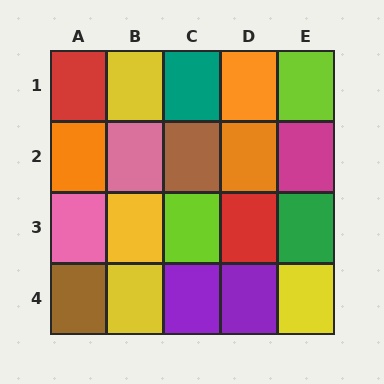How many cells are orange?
3 cells are orange.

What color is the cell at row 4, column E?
Yellow.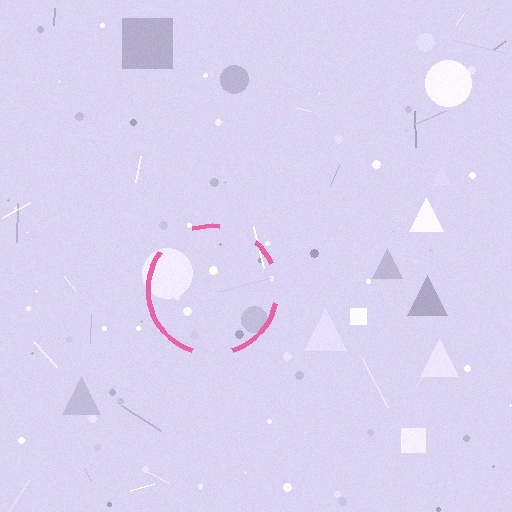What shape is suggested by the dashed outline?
The dashed outline suggests a circle.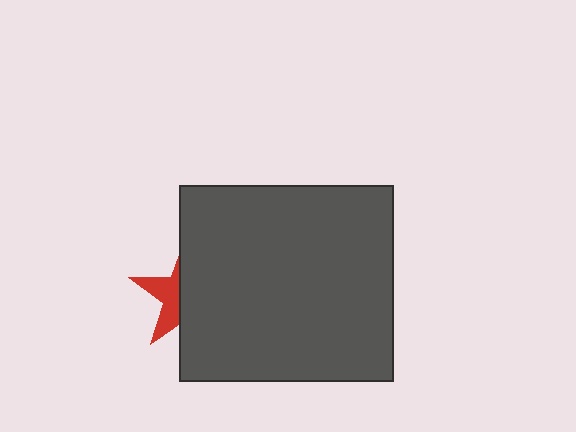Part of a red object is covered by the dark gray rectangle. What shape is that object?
It is a star.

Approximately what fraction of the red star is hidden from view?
Roughly 62% of the red star is hidden behind the dark gray rectangle.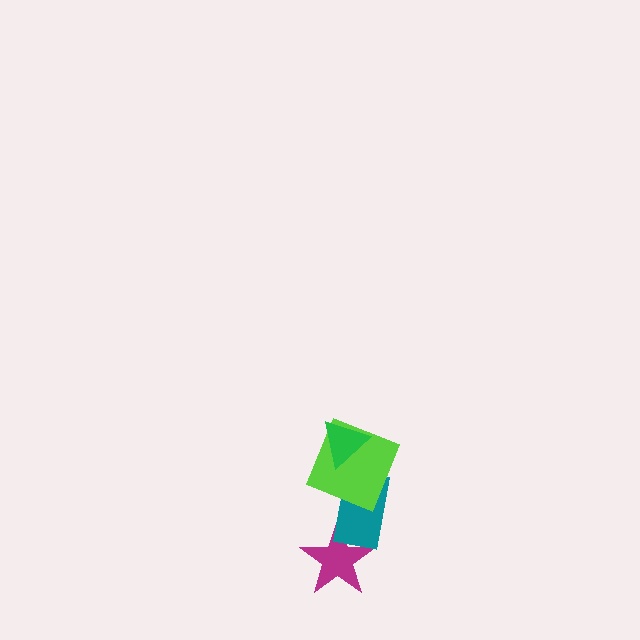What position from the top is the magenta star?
The magenta star is 4th from the top.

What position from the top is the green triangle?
The green triangle is 1st from the top.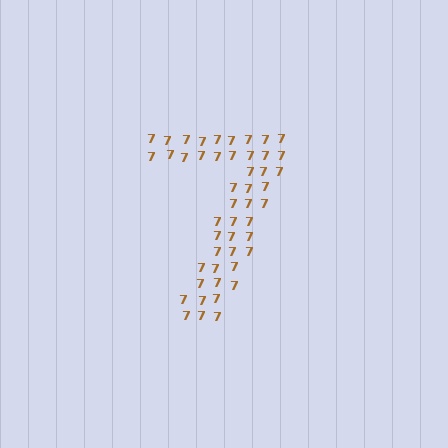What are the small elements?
The small elements are digit 7's.